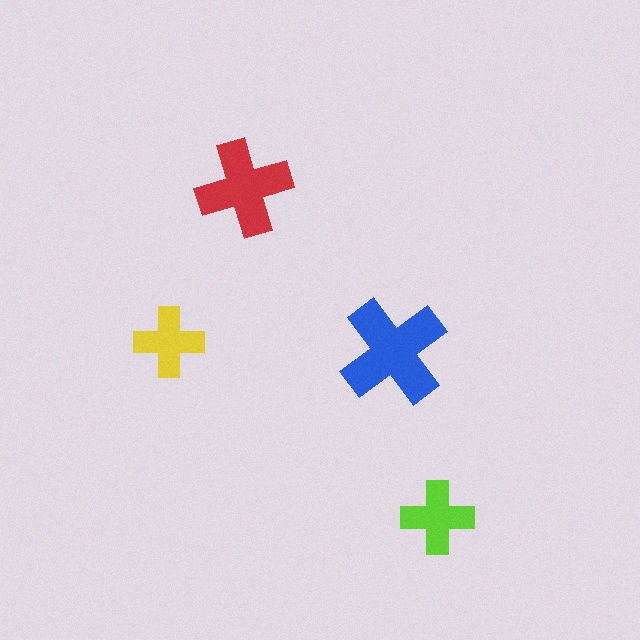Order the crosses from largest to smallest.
the blue one, the red one, the lime one, the yellow one.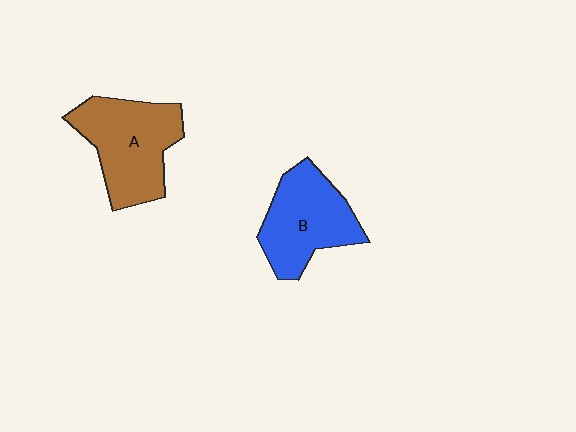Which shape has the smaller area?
Shape B (blue).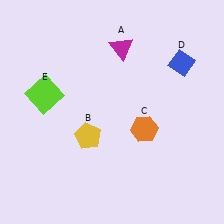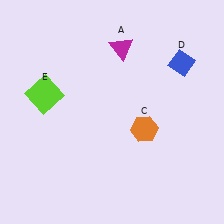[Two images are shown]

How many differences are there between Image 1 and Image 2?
There is 1 difference between the two images.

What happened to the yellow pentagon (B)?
The yellow pentagon (B) was removed in Image 2. It was in the bottom-left area of Image 1.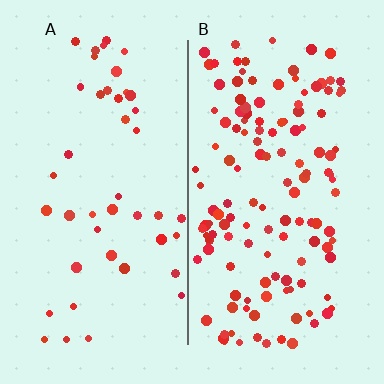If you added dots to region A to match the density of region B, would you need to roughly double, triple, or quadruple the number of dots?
Approximately triple.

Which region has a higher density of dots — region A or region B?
B (the right).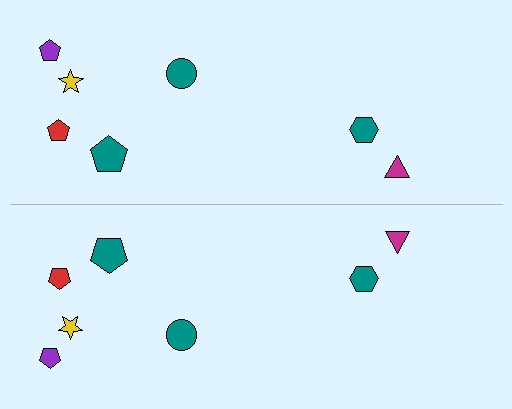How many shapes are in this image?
There are 14 shapes in this image.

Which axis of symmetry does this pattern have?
The pattern has a horizontal axis of symmetry running through the center of the image.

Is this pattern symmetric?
Yes, this pattern has bilateral (reflection) symmetry.